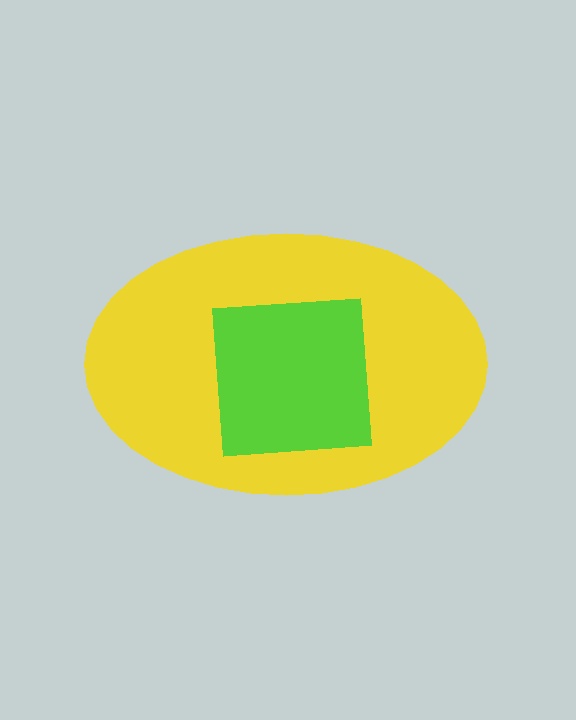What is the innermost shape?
The lime square.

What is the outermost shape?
The yellow ellipse.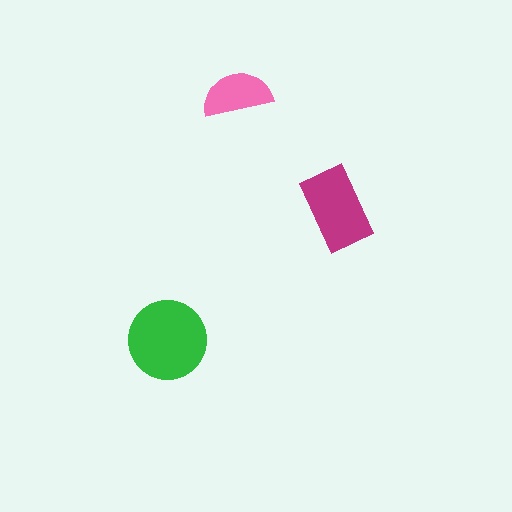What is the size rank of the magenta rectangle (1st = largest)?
2nd.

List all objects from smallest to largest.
The pink semicircle, the magenta rectangle, the green circle.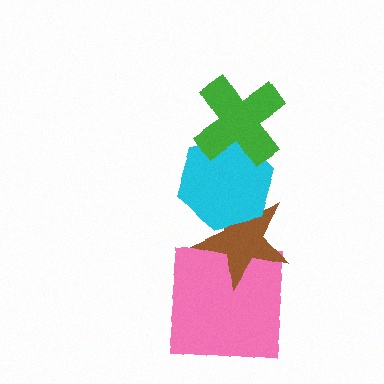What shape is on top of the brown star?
The cyan hexagon is on top of the brown star.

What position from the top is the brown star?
The brown star is 3rd from the top.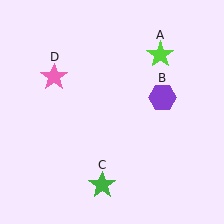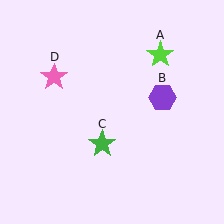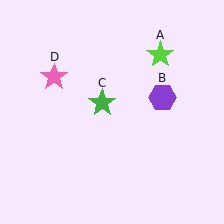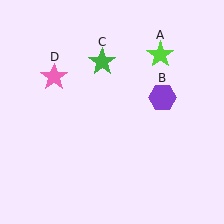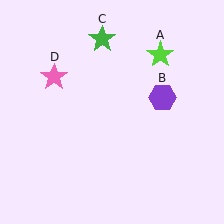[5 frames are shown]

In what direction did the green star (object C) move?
The green star (object C) moved up.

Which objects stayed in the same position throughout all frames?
Lime star (object A) and purple hexagon (object B) and pink star (object D) remained stationary.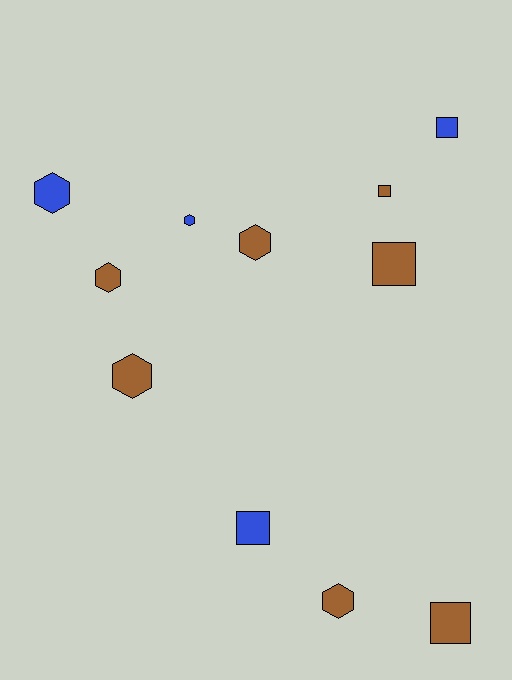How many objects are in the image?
There are 11 objects.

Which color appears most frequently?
Brown, with 7 objects.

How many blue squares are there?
There are 2 blue squares.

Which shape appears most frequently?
Hexagon, with 6 objects.